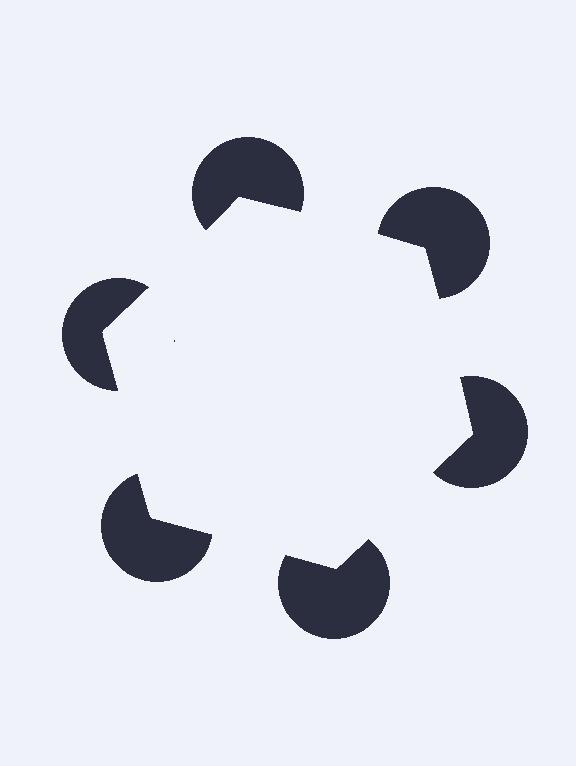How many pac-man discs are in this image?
There are 6 — one at each vertex of the illusory hexagon.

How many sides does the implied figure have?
6 sides.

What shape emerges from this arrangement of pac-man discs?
An illusory hexagon — its edges are inferred from the aligned wedge cuts in the pac-man discs, not physically drawn.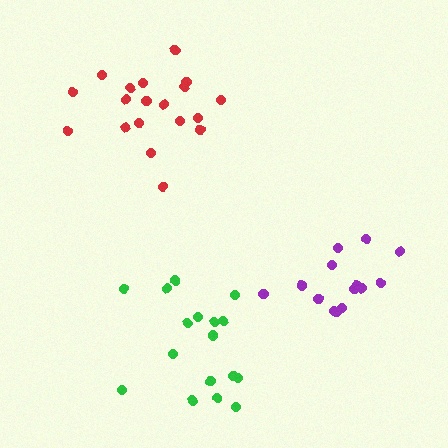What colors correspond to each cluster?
The clusters are colored: green, red, purple.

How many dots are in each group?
Group 1: 17 dots, Group 2: 19 dots, Group 3: 14 dots (50 total).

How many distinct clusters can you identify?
There are 3 distinct clusters.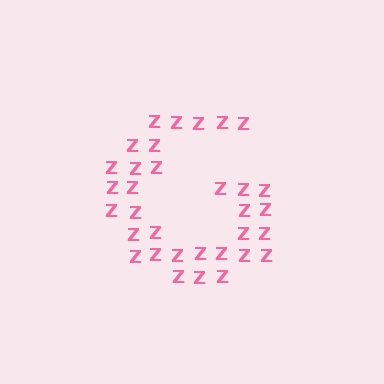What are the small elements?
The small elements are letter Z's.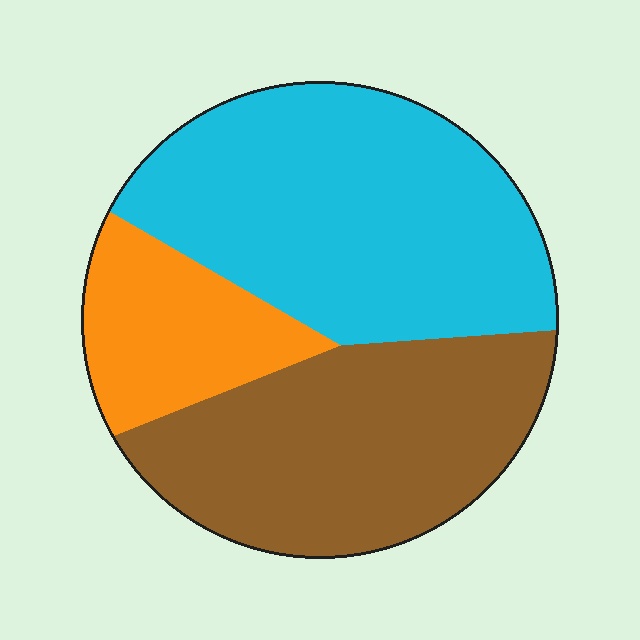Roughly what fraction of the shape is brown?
Brown takes up between a third and a half of the shape.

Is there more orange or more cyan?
Cyan.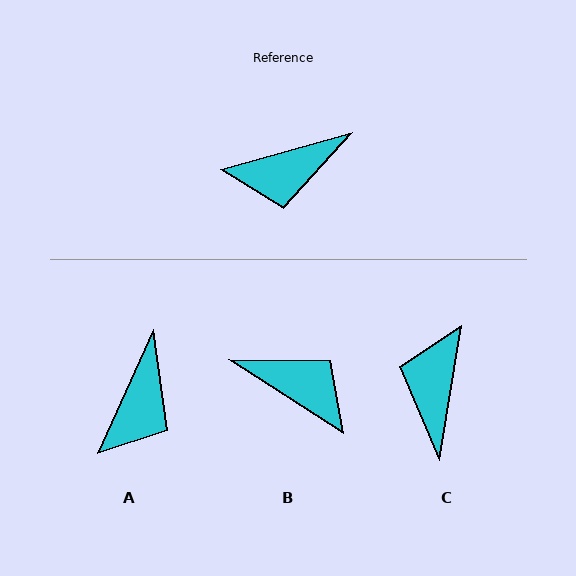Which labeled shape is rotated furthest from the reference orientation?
B, about 132 degrees away.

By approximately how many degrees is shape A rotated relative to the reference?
Approximately 50 degrees counter-clockwise.